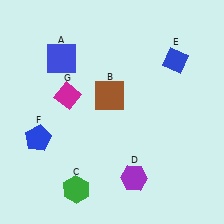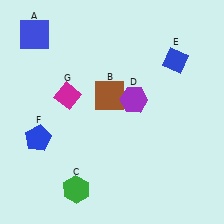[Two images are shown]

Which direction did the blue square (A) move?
The blue square (A) moved left.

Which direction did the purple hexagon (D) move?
The purple hexagon (D) moved up.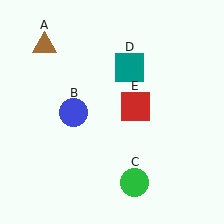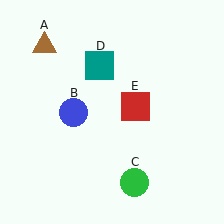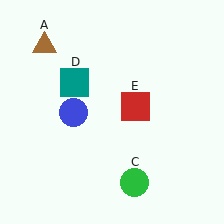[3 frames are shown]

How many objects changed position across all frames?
1 object changed position: teal square (object D).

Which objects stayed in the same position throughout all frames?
Brown triangle (object A) and blue circle (object B) and green circle (object C) and red square (object E) remained stationary.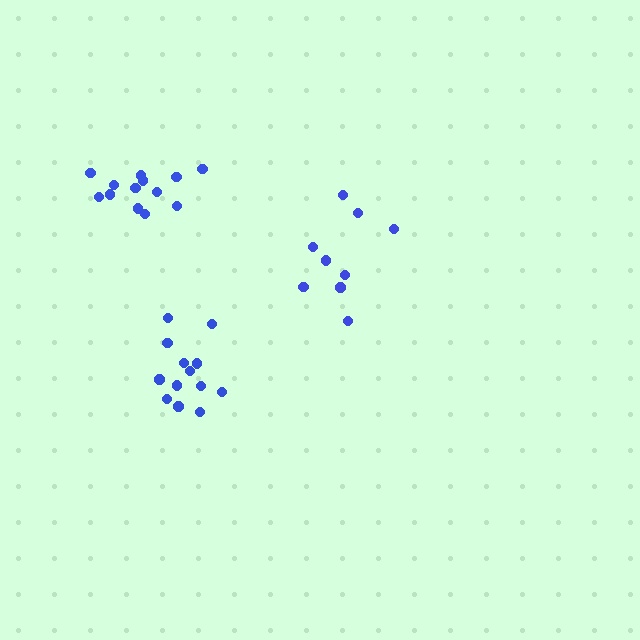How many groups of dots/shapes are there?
There are 3 groups.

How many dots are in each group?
Group 1: 13 dots, Group 2: 13 dots, Group 3: 9 dots (35 total).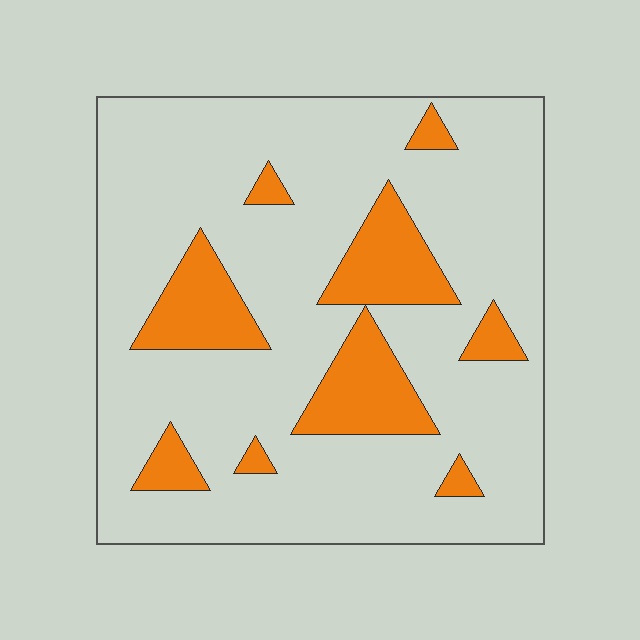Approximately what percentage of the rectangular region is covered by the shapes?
Approximately 20%.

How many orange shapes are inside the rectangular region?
9.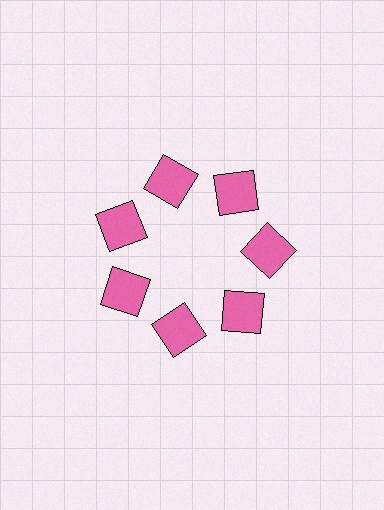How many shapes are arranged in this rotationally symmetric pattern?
There are 7 shapes, arranged in 7 groups of 1.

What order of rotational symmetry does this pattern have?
This pattern has 7-fold rotational symmetry.